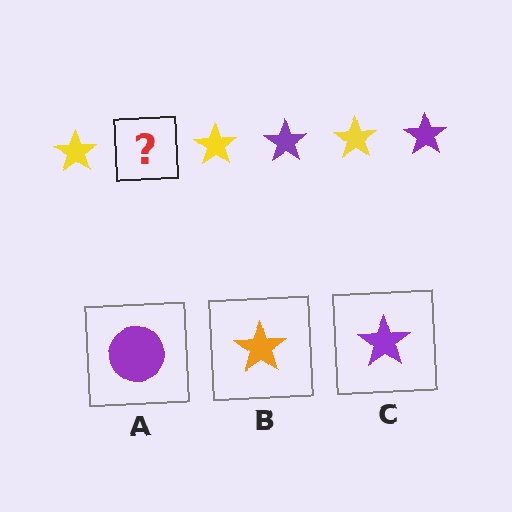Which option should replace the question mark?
Option C.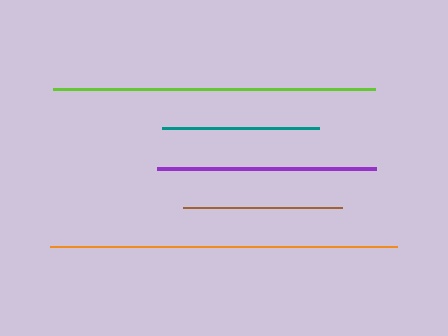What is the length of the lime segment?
The lime segment is approximately 322 pixels long.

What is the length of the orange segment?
The orange segment is approximately 347 pixels long.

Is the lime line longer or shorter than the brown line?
The lime line is longer than the brown line.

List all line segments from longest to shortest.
From longest to shortest: orange, lime, purple, brown, teal.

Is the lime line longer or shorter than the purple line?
The lime line is longer than the purple line.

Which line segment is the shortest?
The teal line is the shortest at approximately 157 pixels.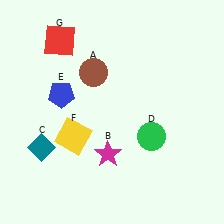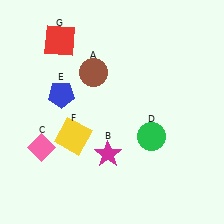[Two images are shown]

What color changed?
The diamond (C) changed from teal in Image 1 to pink in Image 2.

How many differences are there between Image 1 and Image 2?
There is 1 difference between the two images.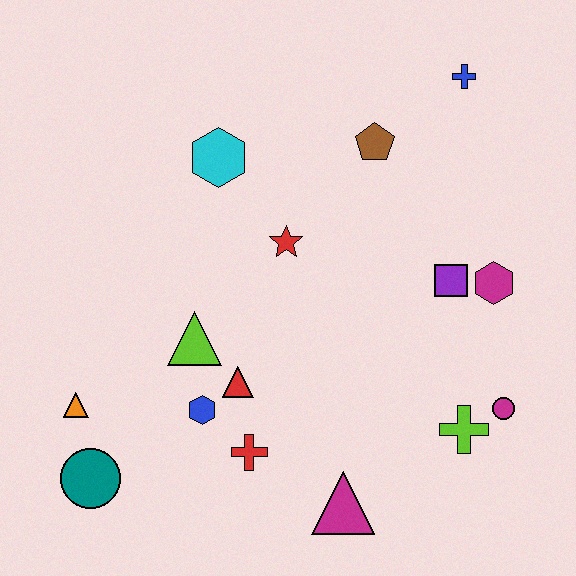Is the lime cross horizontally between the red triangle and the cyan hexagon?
No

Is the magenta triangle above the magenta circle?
No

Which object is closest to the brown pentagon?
The blue cross is closest to the brown pentagon.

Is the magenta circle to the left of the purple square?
No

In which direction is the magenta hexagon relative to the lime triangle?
The magenta hexagon is to the right of the lime triangle.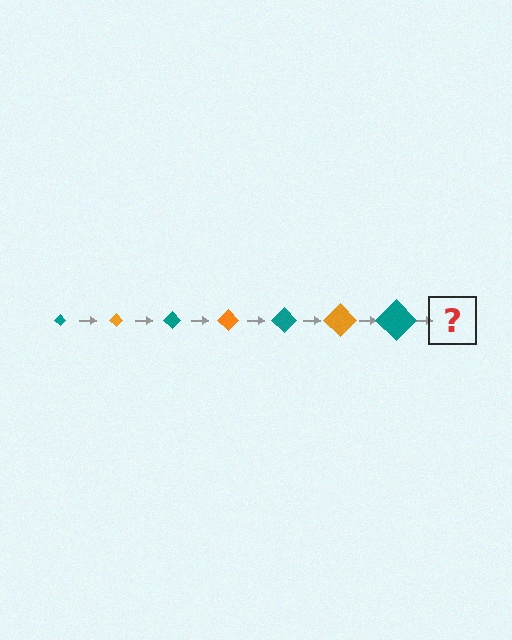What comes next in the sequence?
The next element should be an orange diamond, larger than the previous one.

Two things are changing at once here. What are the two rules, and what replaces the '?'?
The two rules are that the diamond grows larger each step and the color cycles through teal and orange. The '?' should be an orange diamond, larger than the previous one.